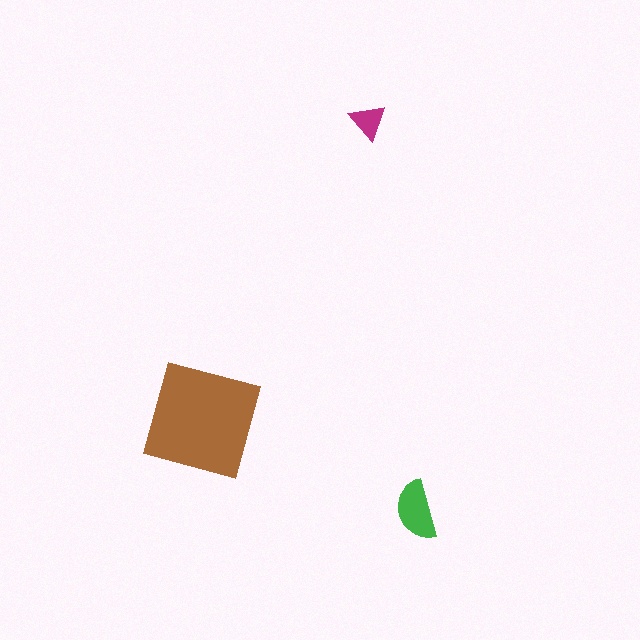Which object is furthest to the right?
The green semicircle is rightmost.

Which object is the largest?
The brown square.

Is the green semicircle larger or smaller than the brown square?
Smaller.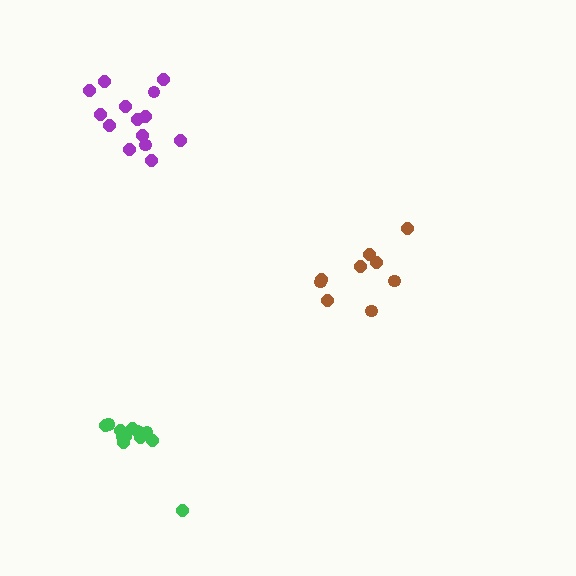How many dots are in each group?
Group 1: 9 dots, Group 2: 14 dots, Group 3: 13 dots (36 total).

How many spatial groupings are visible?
There are 3 spatial groupings.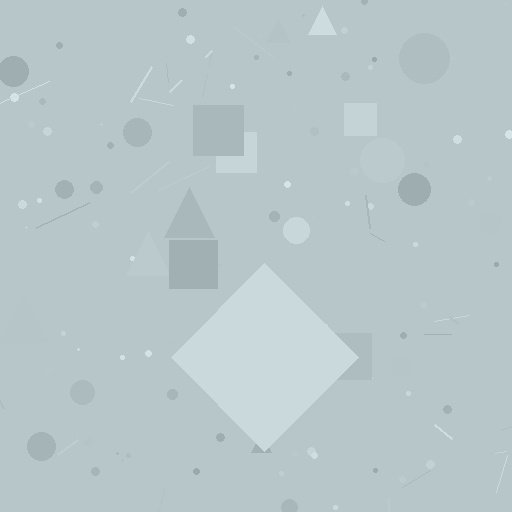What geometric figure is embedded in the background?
A diamond is embedded in the background.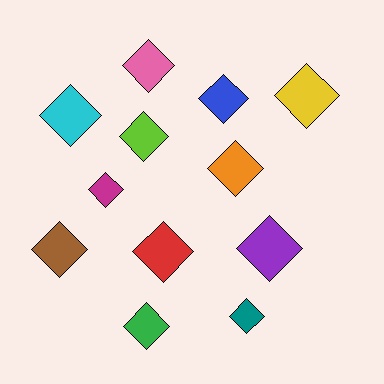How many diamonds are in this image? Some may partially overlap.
There are 12 diamonds.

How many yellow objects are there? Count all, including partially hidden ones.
There is 1 yellow object.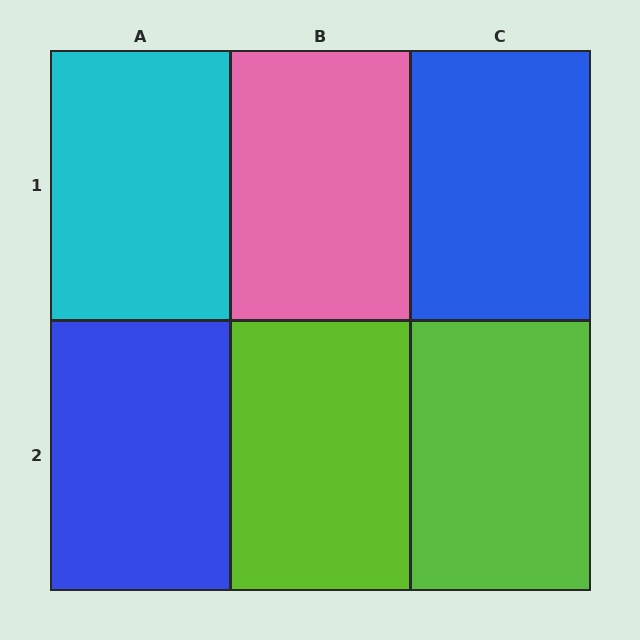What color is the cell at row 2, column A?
Blue.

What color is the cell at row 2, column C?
Lime.